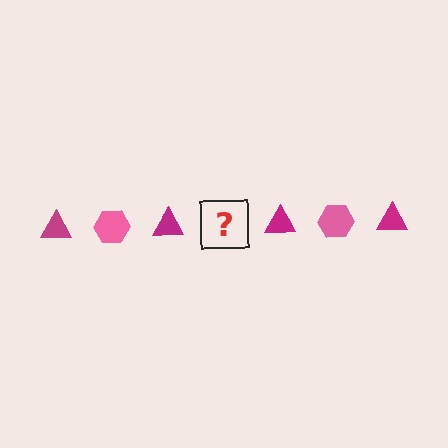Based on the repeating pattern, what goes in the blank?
The blank should be a pink hexagon.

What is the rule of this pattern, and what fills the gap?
The rule is that the pattern alternates between magenta triangle and pink hexagon. The gap should be filled with a pink hexagon.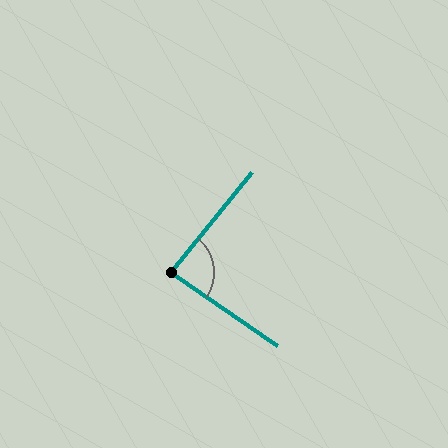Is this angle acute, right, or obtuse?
It is approximately a right angle.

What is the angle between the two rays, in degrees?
Approximately 85 degrees.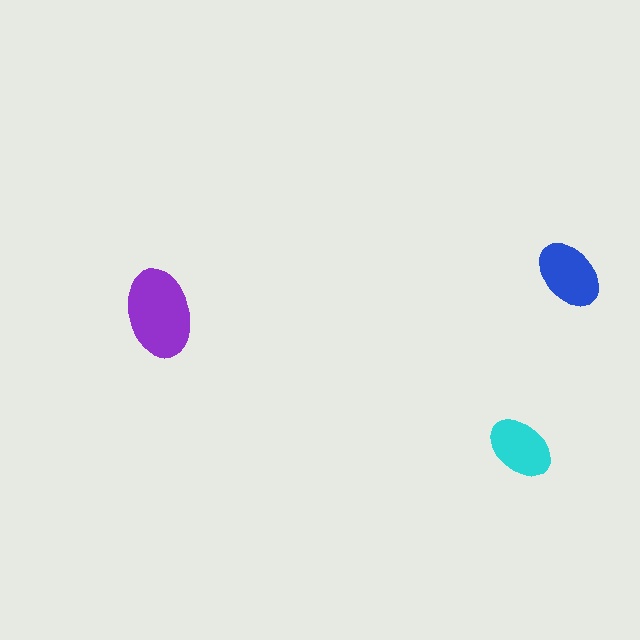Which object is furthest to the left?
The purple ellipse is leftmost.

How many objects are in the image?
There are 3 objects in the image.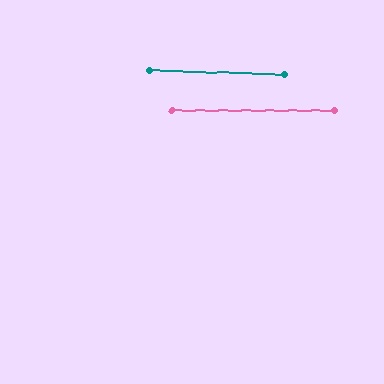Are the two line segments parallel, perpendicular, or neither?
Parallel — their directions differ by only 1.9°.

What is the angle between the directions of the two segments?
Approximately 2 degrees.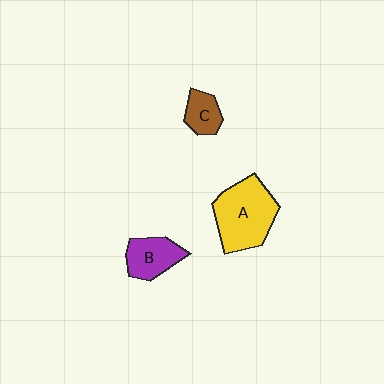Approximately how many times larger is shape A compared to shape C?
Approximately 2.6 times.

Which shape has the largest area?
Shape A (yellow).